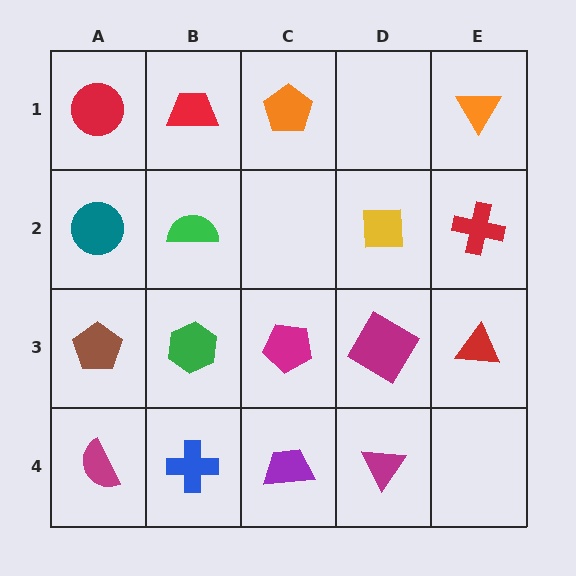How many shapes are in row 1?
4 shapes.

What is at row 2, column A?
A teal circle.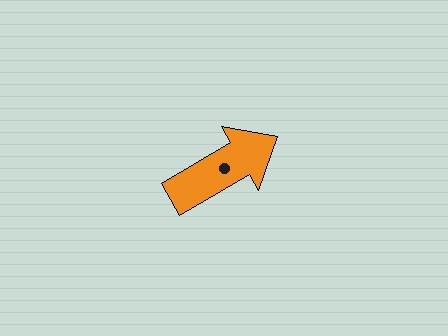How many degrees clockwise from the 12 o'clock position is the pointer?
Approximately 60 degrees.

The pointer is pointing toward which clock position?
Roughly 2 o'clock.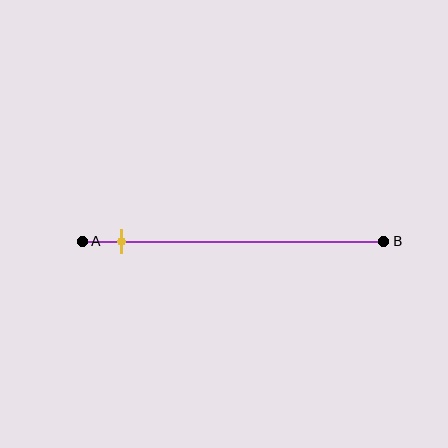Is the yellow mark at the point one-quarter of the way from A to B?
No, the mark is at about 15% from A, not at the 25% one-quarter point.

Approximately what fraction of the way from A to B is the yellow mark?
The yellow mark is approximately 15% of the way from A to B.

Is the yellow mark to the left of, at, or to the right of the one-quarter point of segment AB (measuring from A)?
The yellow mark is to the left of the one-quarter point of segment AB.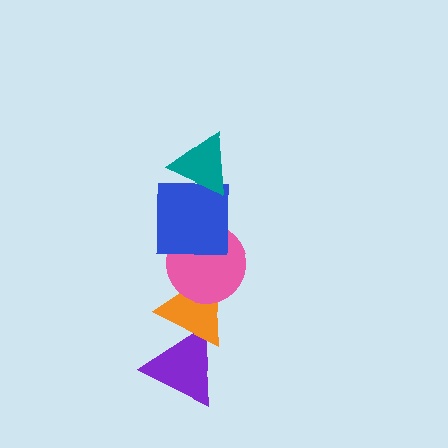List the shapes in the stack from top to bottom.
From top to bottom: the teal triangle, the blue square, the pink circle, the orange triangle, the purple triangle.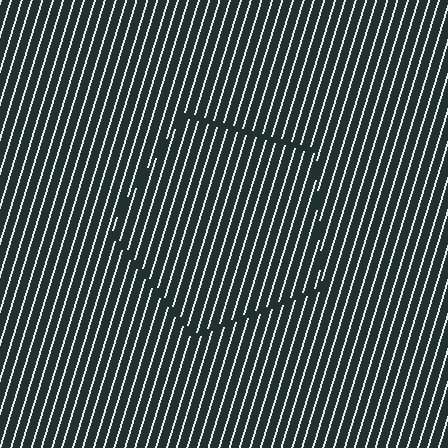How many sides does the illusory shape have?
5 sides — the line-ends trace a pentagon.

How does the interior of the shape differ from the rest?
The interior of the shape contains the same grating, shifted by half a period — the contour is defined by the phase discontinuity where line-ends from the inner and outer gratings abut.